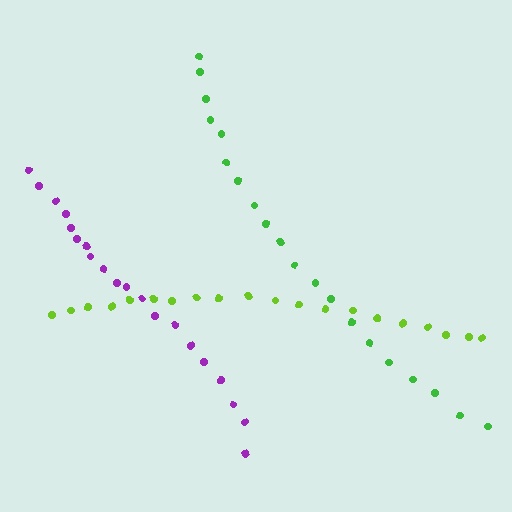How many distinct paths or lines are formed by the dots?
There are 3 distinct paths.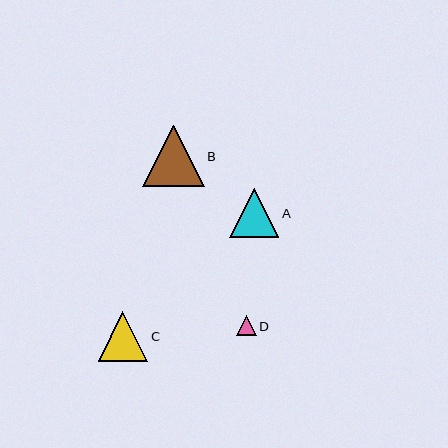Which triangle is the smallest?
Triangle D is the smallest with a size of approximately 20 pixels.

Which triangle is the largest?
Triangle B is the largest with a size of approximately 62 pixels.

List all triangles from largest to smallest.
From largest to smallest: B, C, A, D.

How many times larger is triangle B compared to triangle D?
Triangle B is approximately 3.0 times the size of triangle D.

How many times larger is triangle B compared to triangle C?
Triangle B is approximately 1.2 times the size of triangle C.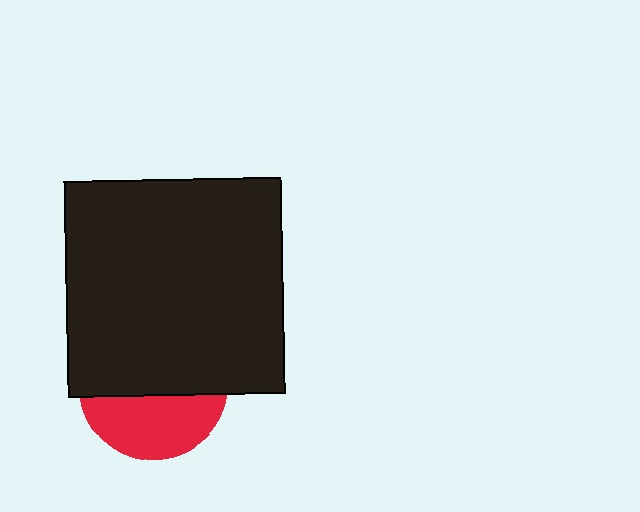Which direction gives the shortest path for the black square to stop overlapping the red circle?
Moving up gives the shortest separation.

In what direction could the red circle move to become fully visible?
The red circle could move down. That would shift it out from behind the black square entirely.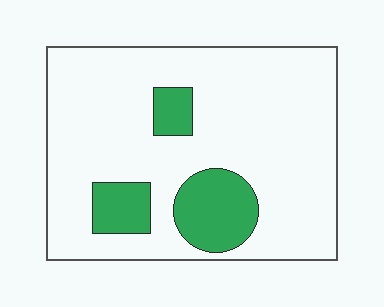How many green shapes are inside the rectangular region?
3.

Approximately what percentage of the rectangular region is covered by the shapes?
Approximately 15%.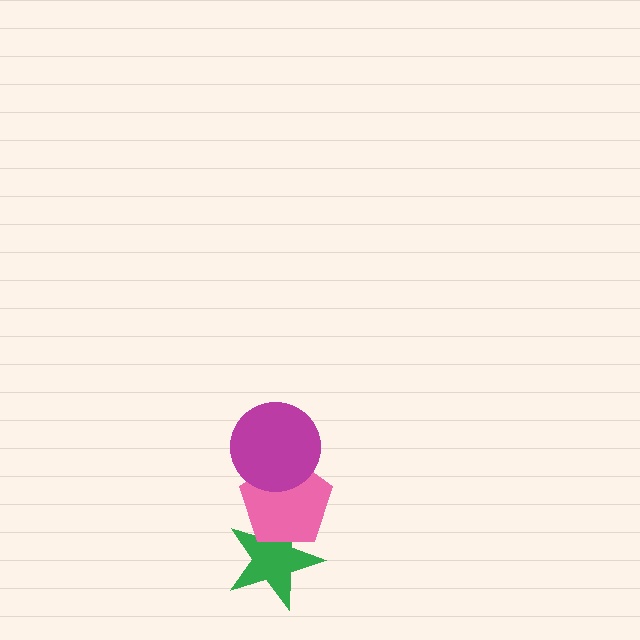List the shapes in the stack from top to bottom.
From top to bottom: the magenta circle, the pink pentagon, the green star.